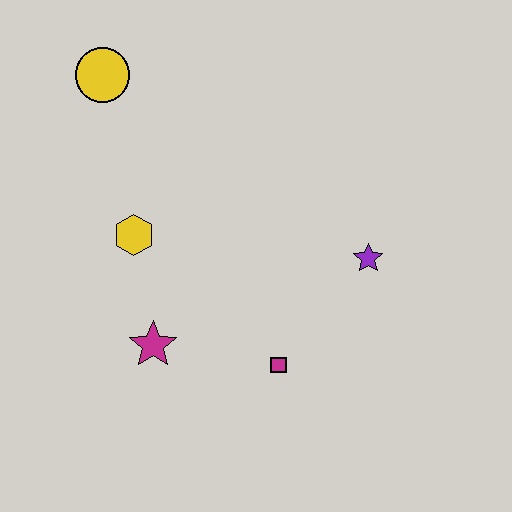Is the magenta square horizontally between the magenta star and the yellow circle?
No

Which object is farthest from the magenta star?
The yellow circle is farthest from the magenta star.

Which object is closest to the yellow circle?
The yellow hexagon is closest to the yellow circle.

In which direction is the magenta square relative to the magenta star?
The magenta square is to the right of the magenta star.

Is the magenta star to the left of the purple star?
Yes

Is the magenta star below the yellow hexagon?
Yes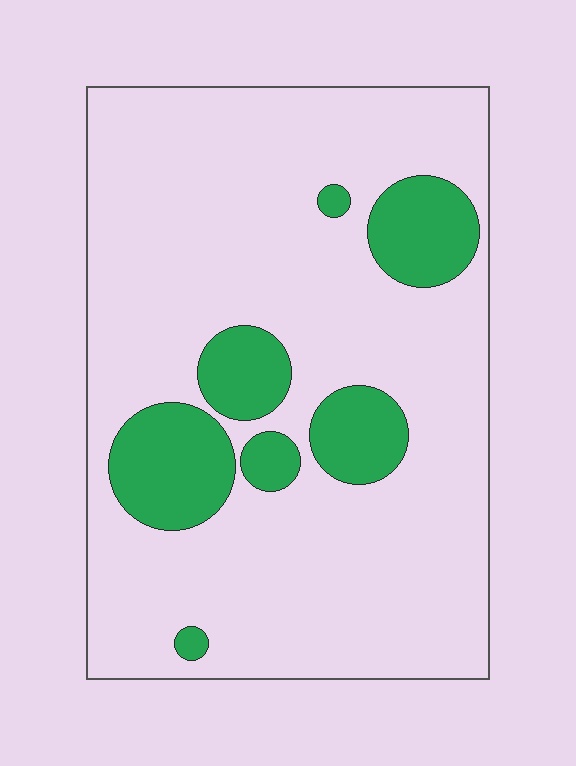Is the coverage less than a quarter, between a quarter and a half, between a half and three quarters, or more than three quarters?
Less than a quarter.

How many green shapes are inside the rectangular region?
7.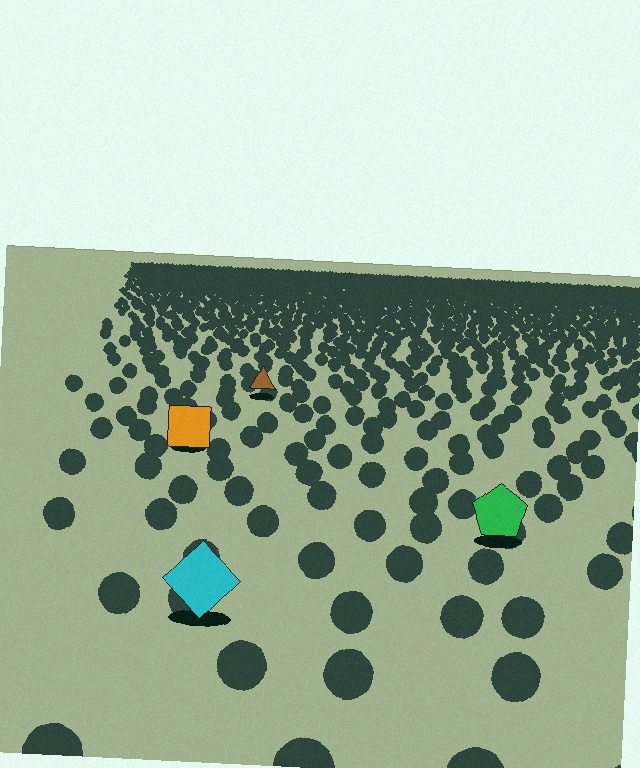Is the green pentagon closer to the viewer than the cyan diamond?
No. The cyan diamond is closer — you can tell from the texture gradient: the ground texture is coarser near it.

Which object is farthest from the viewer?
The brown triangle is farthest from the viewer. It appears smaller and the ground texture around it is denser.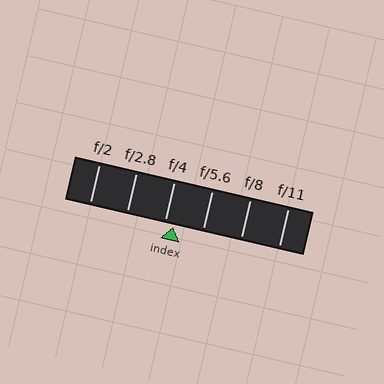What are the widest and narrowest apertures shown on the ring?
The widest aperture shown is f/2 and the narrowest is f/11.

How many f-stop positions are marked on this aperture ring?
There are 6 f-stop positions marked.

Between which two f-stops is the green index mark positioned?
The index mark is between f/4 and f/5.6.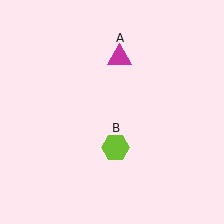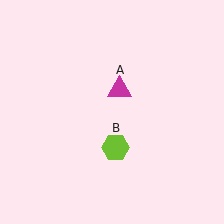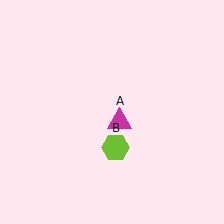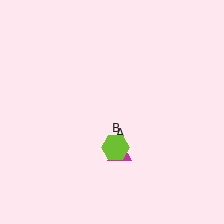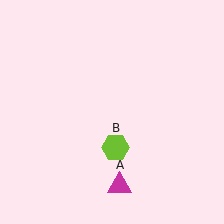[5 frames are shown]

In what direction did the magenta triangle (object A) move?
The magenta triangle (object A) moved down.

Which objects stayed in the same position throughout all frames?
Lime hexagon (object B) remained stationary.